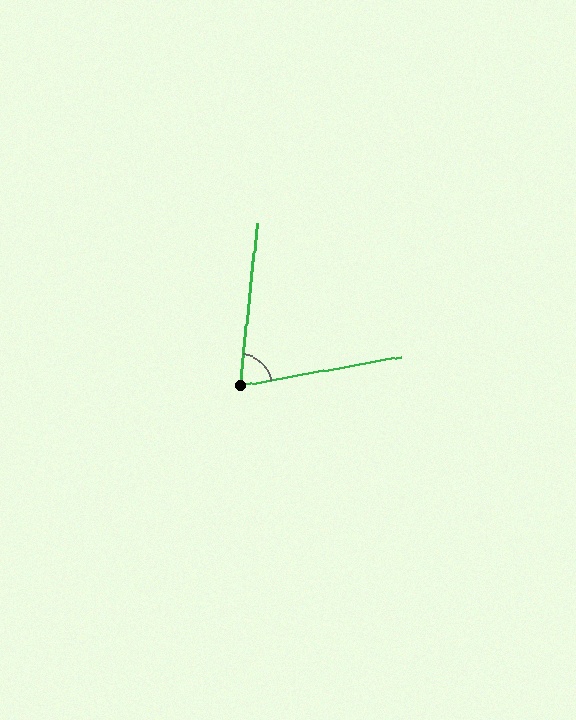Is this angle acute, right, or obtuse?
It is acute.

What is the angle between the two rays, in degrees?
Approximately 74 degrees.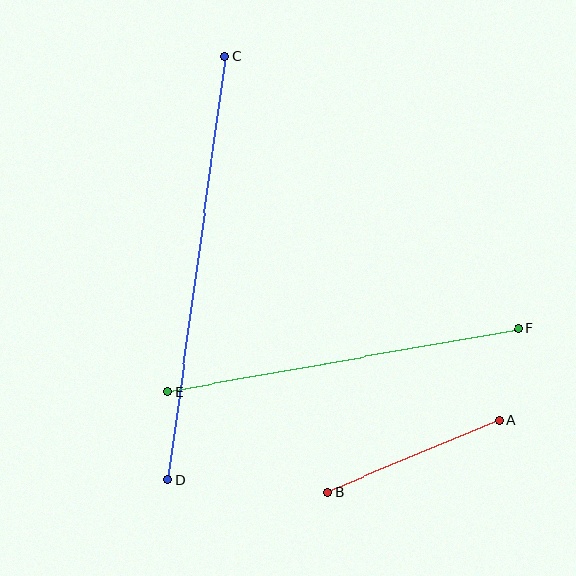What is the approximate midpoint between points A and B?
The midpoint is at approximately (414, 456) pixels.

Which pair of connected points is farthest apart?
Points C and D are farthest apart.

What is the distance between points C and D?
The distance is approximately 427 pixels.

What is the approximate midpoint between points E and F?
The midpoint is at approximately (343, 360) pixels.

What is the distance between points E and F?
The distance is approximately 357 pixels.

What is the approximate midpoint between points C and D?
The midpoint is at approximately (197, 268) pixels.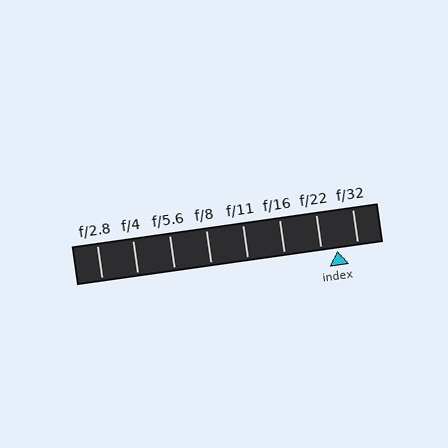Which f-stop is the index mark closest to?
The index mark is closest to f/22.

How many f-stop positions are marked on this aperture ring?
There are 8 f-stop positions marked.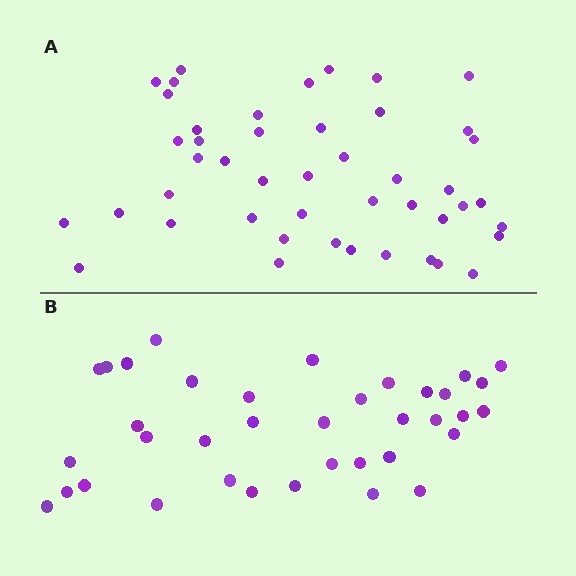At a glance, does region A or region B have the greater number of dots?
Region A (the top region) has more dots.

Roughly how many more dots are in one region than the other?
Region A has roughly 8 or so more dots than region B.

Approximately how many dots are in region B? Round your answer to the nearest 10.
About 40 dots. (The exact count is 37, which rounds to 40.)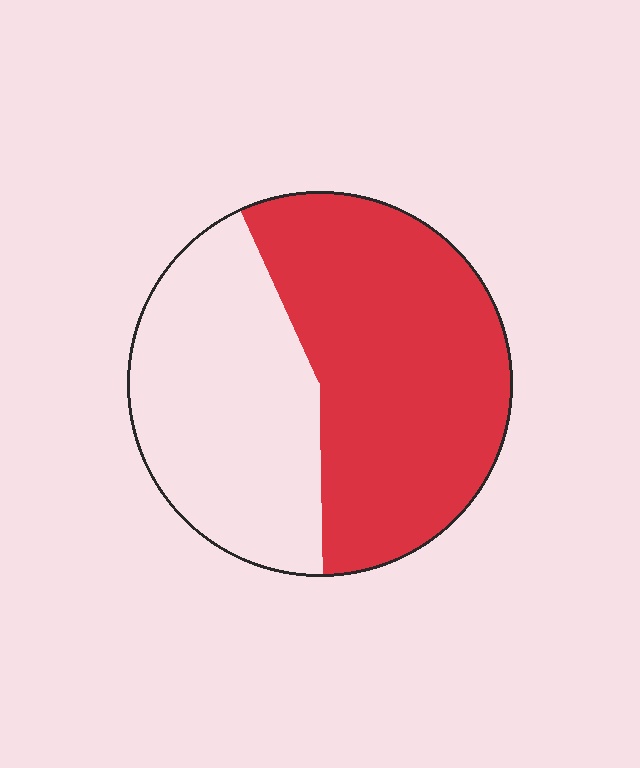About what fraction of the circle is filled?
About three fifths (3/5).